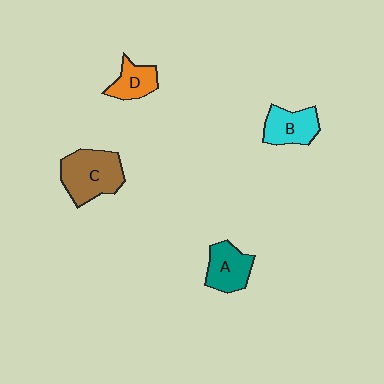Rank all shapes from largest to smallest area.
From largest to smallest: C (brown), A (teal), B (cyan), D (orange).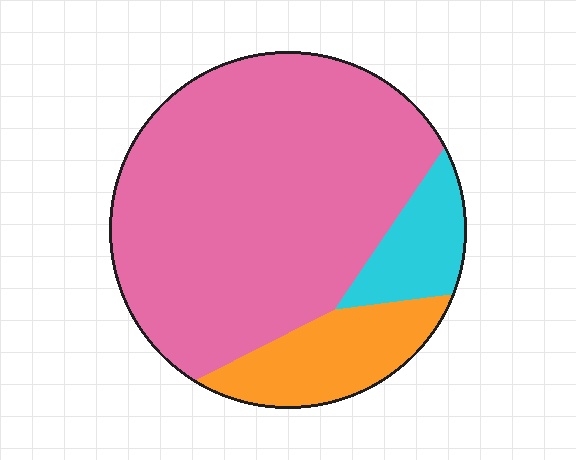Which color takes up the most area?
Pink, at roughly 75%.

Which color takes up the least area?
Cyan, at roughly 10%.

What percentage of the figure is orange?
Orange takes up about one sixth (1/6) of the figure.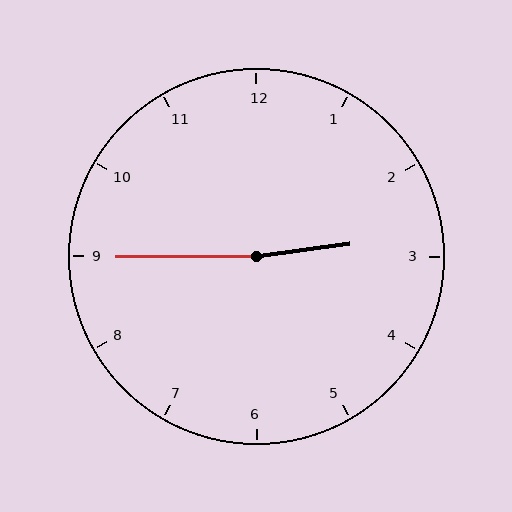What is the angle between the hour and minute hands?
Approximately 172 degrees.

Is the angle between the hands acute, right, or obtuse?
It is obtuse.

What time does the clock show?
2:45.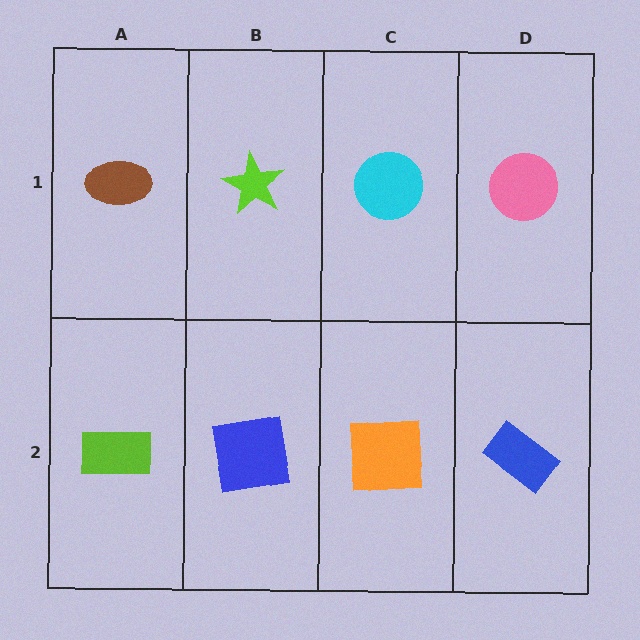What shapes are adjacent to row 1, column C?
An orange square (row 2, column C), a lime star (row 1, column B), a pink circle (row 1, column D).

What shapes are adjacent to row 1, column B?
A blue square (row 2, column B), a brown ellipse (row 1, column A), a cyan circle (row 1, column C).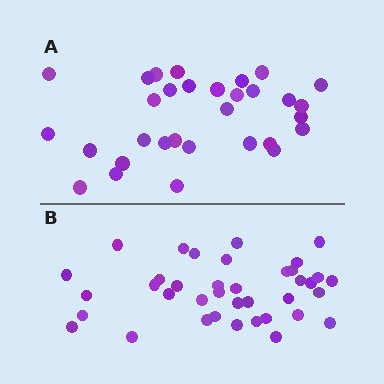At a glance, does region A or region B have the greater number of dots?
Region B (the bottom region) has more dots.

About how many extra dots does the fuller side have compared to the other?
Region B has roughly 8 or so more dots than region A.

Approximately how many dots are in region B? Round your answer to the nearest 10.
About 40 dots. (The exact count is 38, which rounds to 40.)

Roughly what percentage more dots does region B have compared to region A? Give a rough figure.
About 25% more.